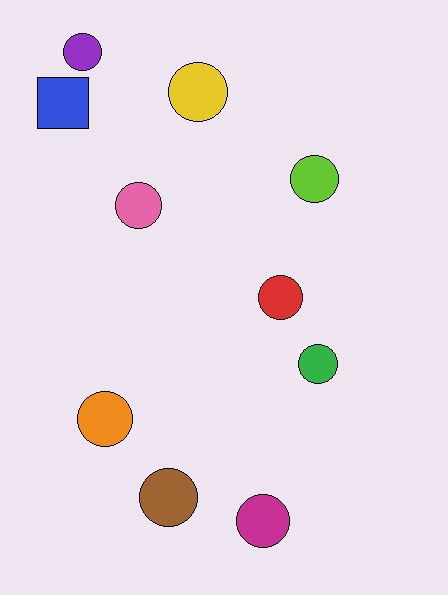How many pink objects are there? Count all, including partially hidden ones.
There is 1 pink object.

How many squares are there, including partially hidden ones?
There is 1 square.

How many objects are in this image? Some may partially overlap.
There are 10 objects.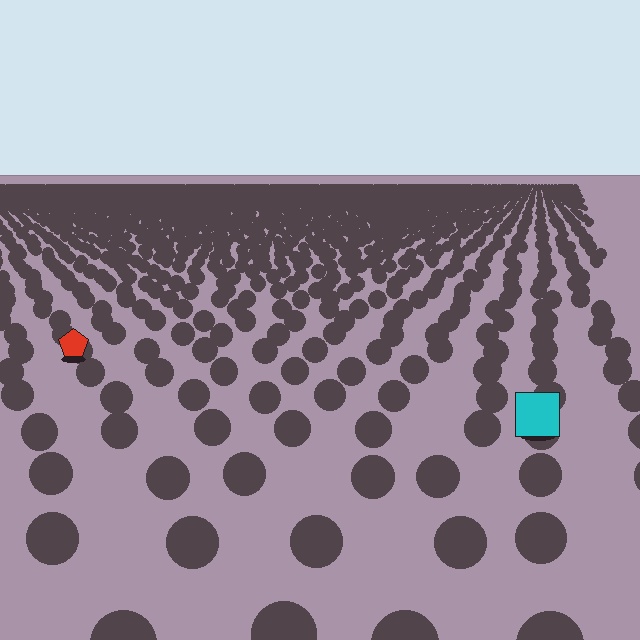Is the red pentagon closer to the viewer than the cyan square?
No. The cyan square is closer — you can tell from the texture gradient: the ground texture is coarser near it.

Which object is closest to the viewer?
The cyan square is closest. The texture marks near it are larger and more spread out.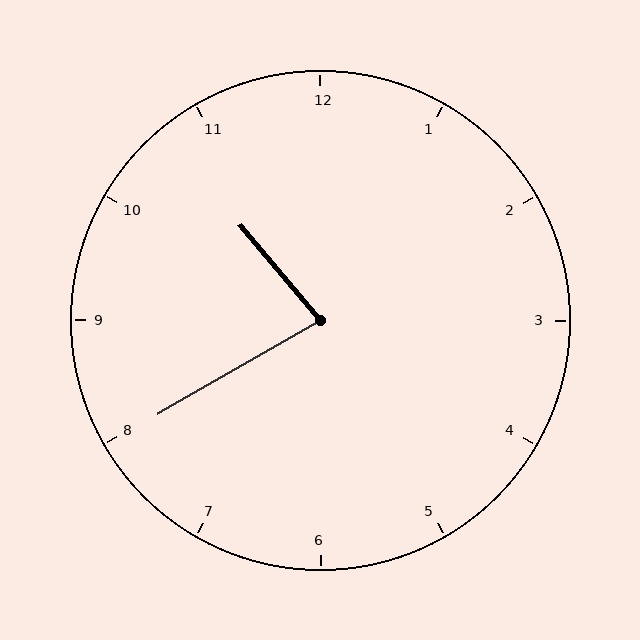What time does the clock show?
10:40.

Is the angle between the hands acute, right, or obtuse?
It is acute.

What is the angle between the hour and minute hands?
Approximately 80 degrees.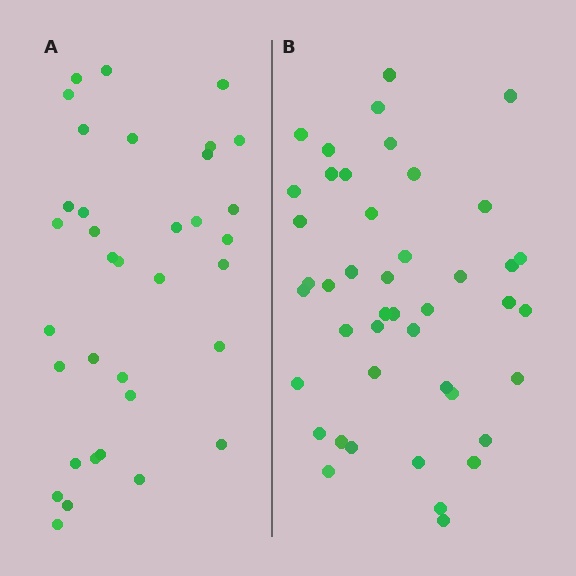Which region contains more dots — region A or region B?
Region B (the right region) has more dots.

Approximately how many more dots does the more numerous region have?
Region B has roughly 8 or so more dots than region A.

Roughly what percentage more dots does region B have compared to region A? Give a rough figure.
About 25% more.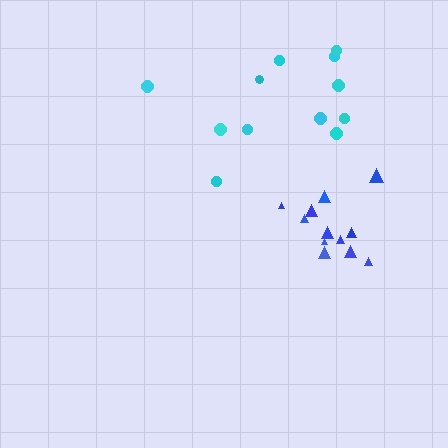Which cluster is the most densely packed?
Blue.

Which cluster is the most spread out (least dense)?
Cyan.